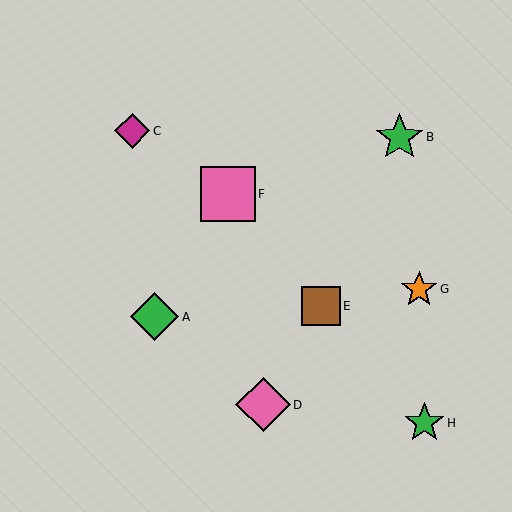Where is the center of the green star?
The center of the green star is at (399, 137).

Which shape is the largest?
The pink square (labeled F) is the largest.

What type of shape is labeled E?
Shape E is a brown square.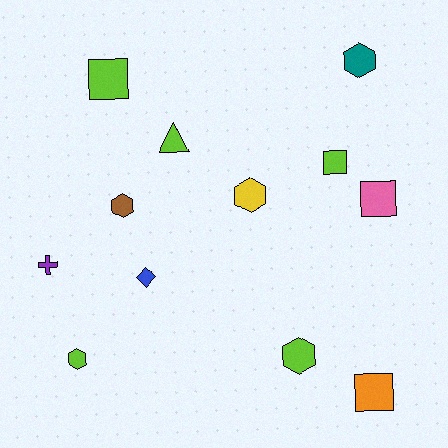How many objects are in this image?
There are 12 objects.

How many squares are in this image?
There are 4 squares.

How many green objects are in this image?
There are no green objects.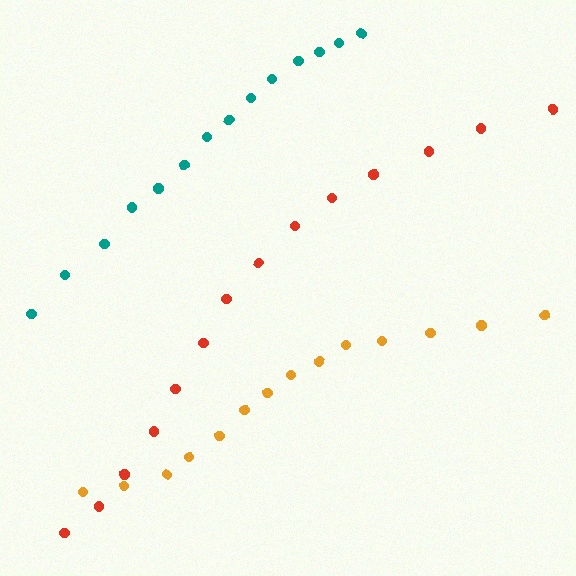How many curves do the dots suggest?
There are 3 distinct paths.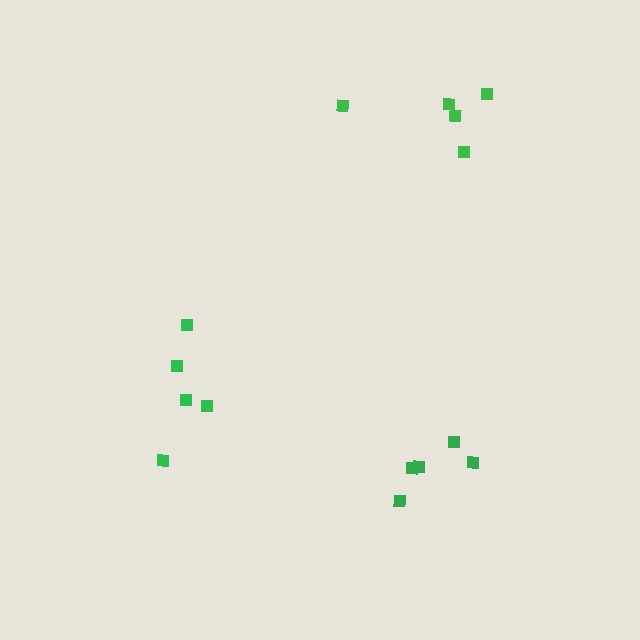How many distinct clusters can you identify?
There are 3 distinct clusters.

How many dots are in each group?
Group 1: 5 dots, Group 2: 5 dots, Group 3: 5 dots (15 total).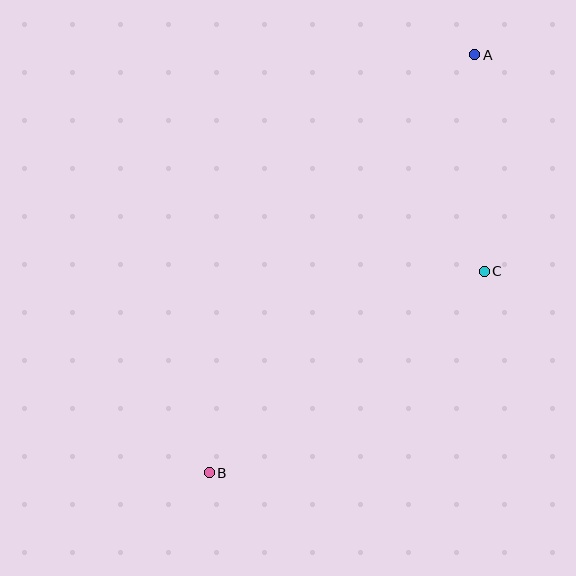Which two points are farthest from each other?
Points A and B are farthest from each other.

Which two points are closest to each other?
Points A and C are closest to each other.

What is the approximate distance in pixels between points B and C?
The distance between B and C is approximately 341 pixels.